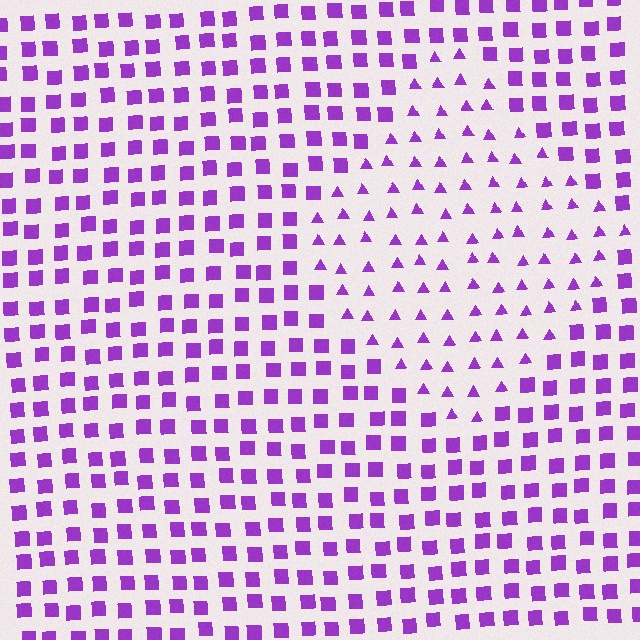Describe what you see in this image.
The image is filled with small purple elements arranged in a uniform grid. A diamond-shaped region contains triangles, while the surrounding area contains squares. The boundary is defined purely by the change in element shape.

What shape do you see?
I see a diamond.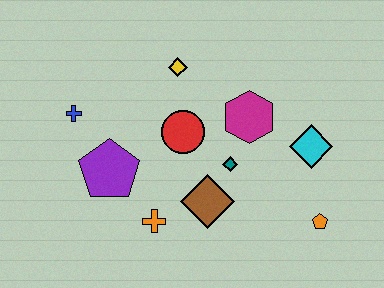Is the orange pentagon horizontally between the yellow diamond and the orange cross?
No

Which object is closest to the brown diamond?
The teal diamond is closest to the brown diamond.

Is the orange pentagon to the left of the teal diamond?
No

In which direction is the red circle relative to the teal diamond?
The red circle is to the left of the teal diamond.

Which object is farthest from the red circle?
The orange pentagon is farthest from the red circle.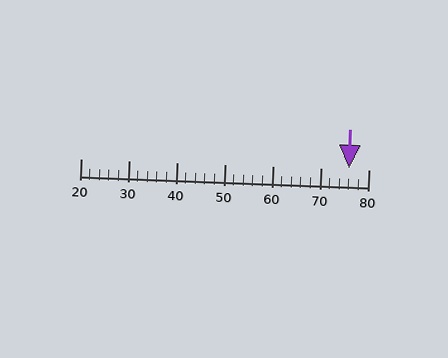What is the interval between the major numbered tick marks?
The major tick marks are spaced 10 units apart.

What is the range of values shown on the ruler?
The ruler shows values from 20 to 80.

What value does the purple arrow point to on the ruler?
The purple arrow points to approximately 76.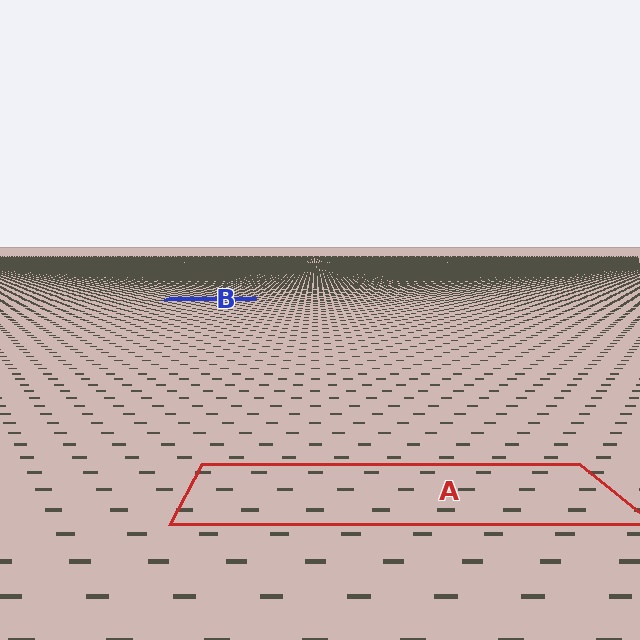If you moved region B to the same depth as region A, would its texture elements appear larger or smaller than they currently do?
They would appear larger. At a closer depth, the same texture elements are projected at a bigger on-screen size.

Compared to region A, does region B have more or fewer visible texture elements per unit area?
Region B has more texture elements per unit area — they are packed more densely because it is farther away.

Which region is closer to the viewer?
Region A is closer. The texture elements there are larger and more spread out.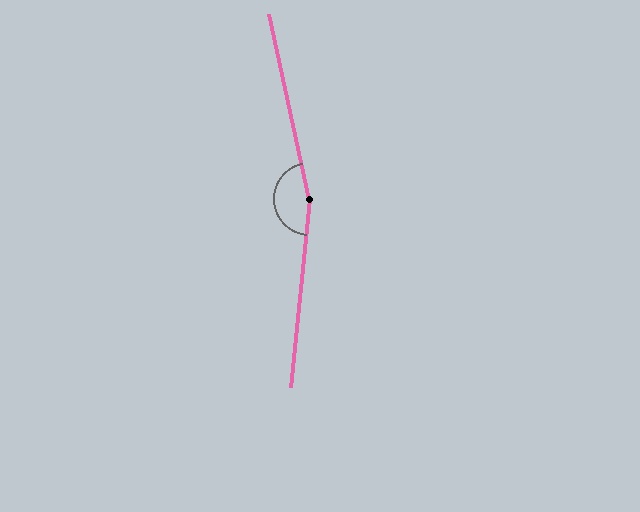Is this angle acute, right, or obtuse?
It is obtuse.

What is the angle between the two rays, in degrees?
Approximately 162 degrees.